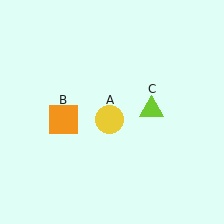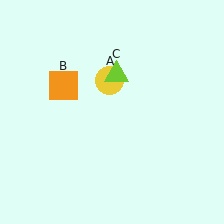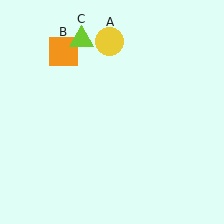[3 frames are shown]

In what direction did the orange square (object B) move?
The orange square (object B) moved up.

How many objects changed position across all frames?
3 objects changed position: yellow circle (object A), orange square (object B), lime triangle (object C).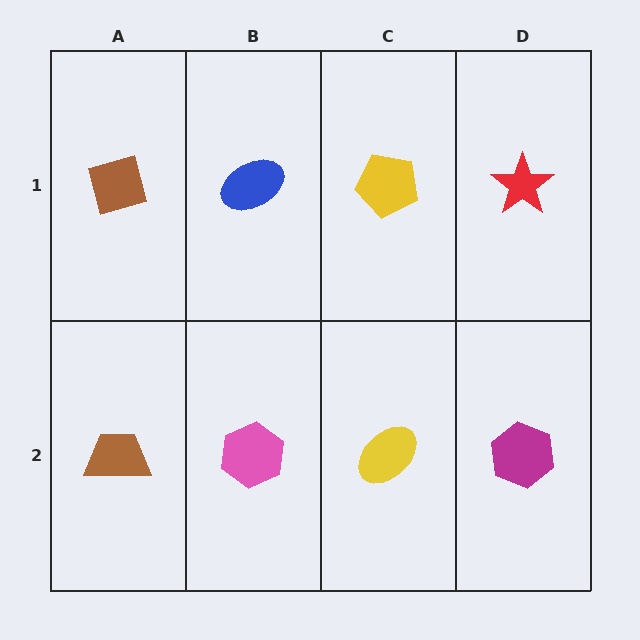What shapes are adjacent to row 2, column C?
A yellow pentagon (row 1, column C), a pink hexagon (row 2, column B), a magenta hexagon (row 2, column D).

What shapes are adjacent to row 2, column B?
A blue ellipse (row 1, column B), a brown trapezoid (row 2, column A), a yellow ellipse (row 2, column C).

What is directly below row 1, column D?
A magenta hexagon.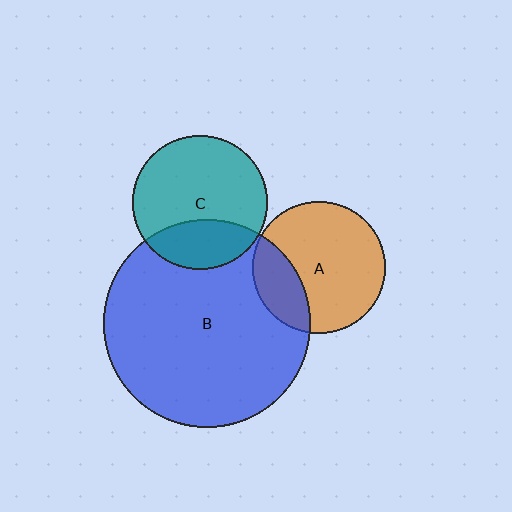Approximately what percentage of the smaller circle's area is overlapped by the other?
Approximately 30%.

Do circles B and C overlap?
Yes.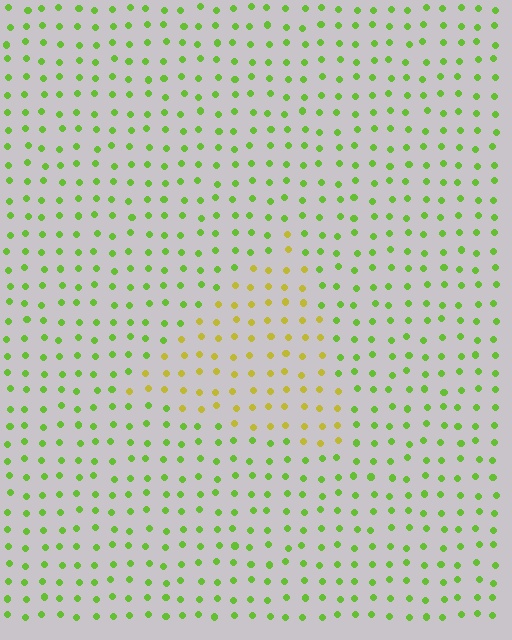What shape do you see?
I see a triangle.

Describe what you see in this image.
The image is filled with small lime elements in a uniform arrangement. A triangle-shaped region is visible where the elements are tinted to a slightly different hue, forming a subtle color boundary.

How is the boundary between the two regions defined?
The boundary is defined purely by a slight shift in hue (about 41 degrees). Spacing, size, and orientation are identical on both sides.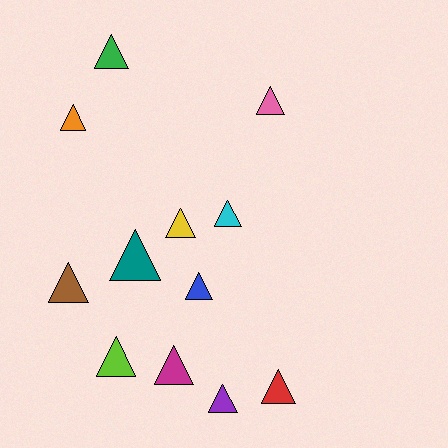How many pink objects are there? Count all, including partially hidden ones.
There is 1 pink object.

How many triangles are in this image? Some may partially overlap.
There are 12 triangles.